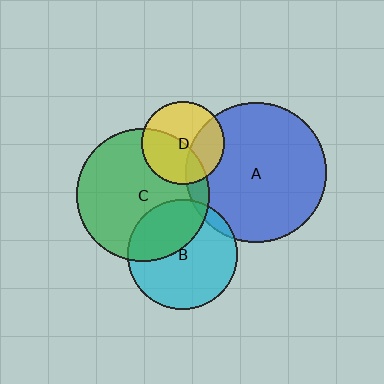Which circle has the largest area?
Circle A (blue).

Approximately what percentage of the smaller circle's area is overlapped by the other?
Approximately 45%.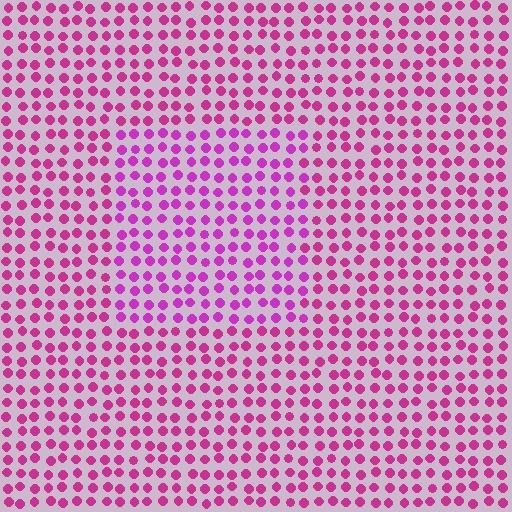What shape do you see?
I see a rectangle.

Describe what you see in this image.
The image is filled with small magenta elements in a uniform arrangement. A rectangle-shaped region is visible where the elements are tinted to a slightly different hue, forming a subtle color boundary.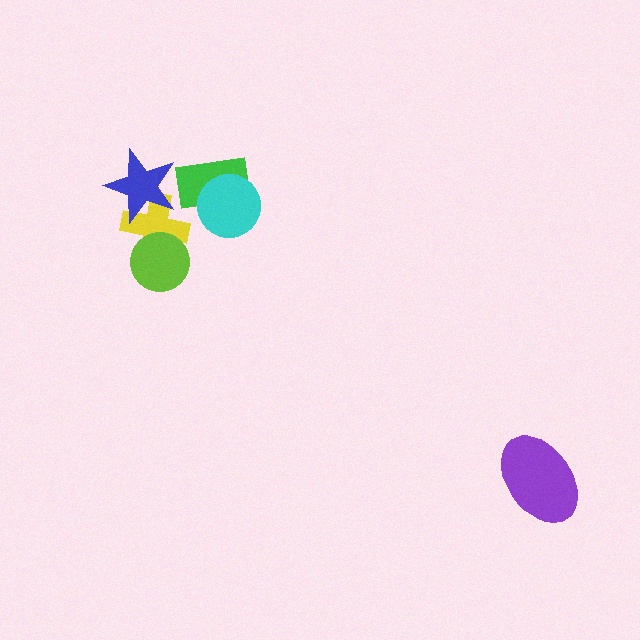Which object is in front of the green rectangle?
The cyan circle is in front of the green rectangle.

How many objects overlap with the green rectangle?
1 object overlaps with the green rectangle.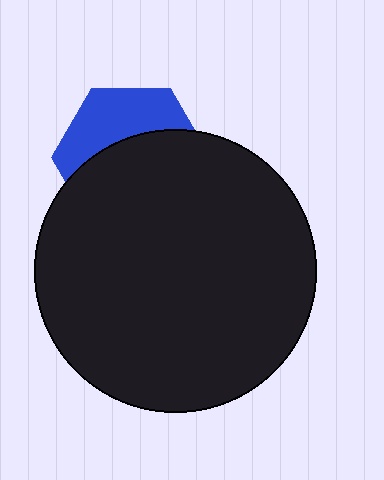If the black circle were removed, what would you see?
You would see the complete blue hexagon.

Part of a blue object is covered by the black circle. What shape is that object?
It is a hexagon.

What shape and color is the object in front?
The object in front is a black circle.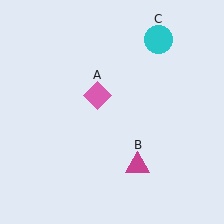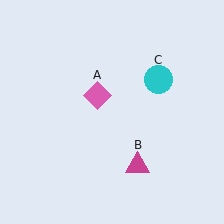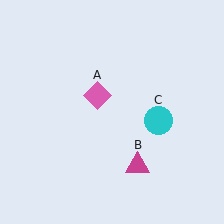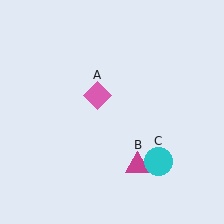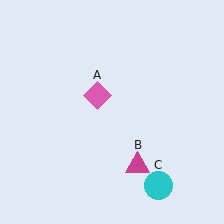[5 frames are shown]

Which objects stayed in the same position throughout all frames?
Pink diamond (object A) and magenta triangle (object B) remained stationary.